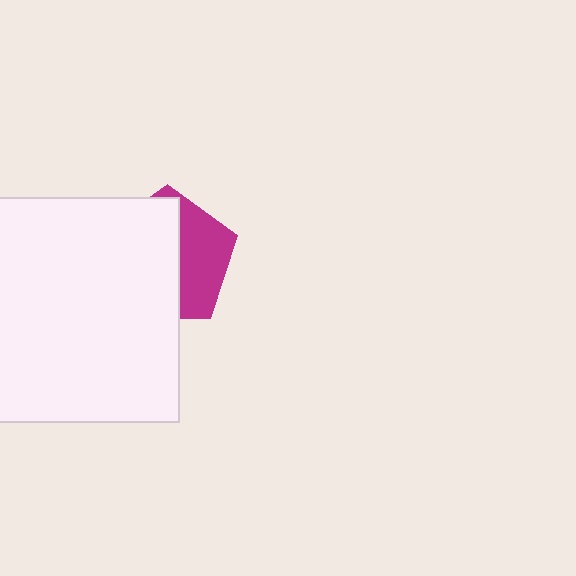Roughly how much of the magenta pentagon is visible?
A small part of it is visible (roughly 39%).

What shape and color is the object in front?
The object in front is a white rectangle.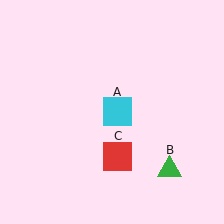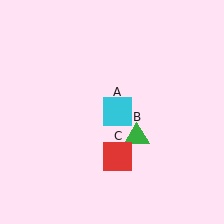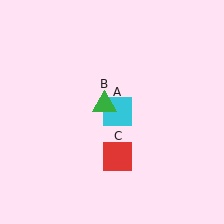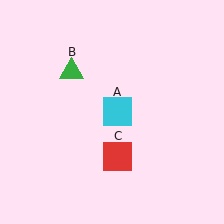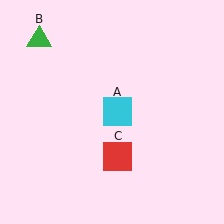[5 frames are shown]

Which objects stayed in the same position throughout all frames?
Cyan square (object A) and red square (object C) remained stationary.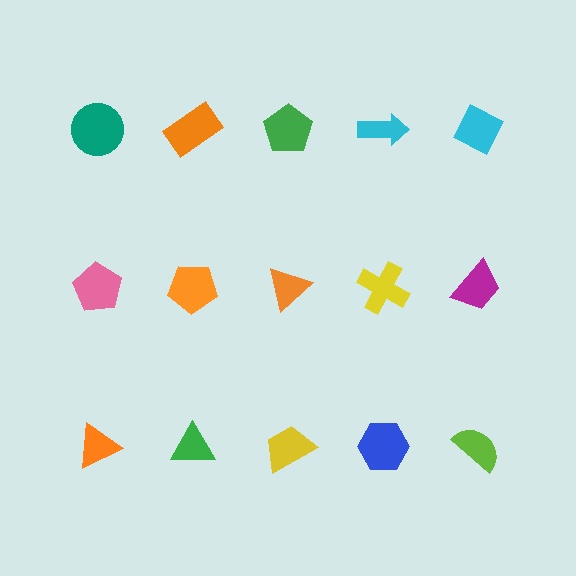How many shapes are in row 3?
5 shapes.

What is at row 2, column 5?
A magenta trapezoid.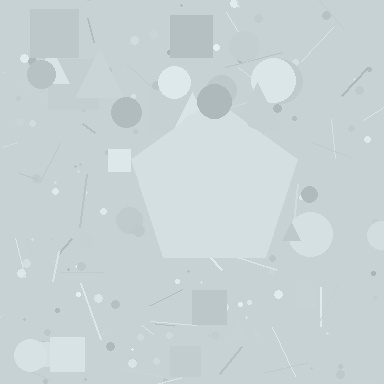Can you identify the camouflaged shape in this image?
The camouflaged shape is a pentagon.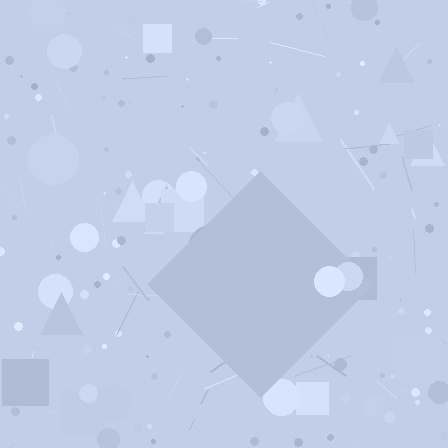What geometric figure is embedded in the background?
A diamond is embedded in the background.